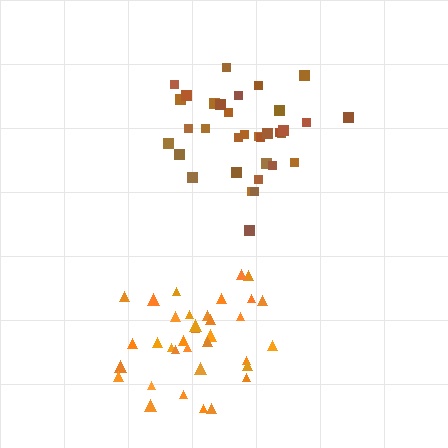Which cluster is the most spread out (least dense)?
Orange.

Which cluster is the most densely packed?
Brown.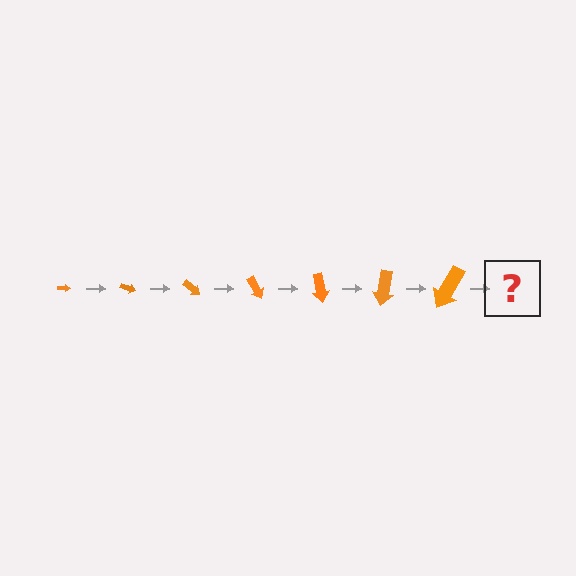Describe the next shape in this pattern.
It should be an arrow, larger than the previous one and rotated 140 degrees from the start.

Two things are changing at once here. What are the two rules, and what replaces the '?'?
The two rules are that the arrow grows larger each step and it rotates 20 degrees each step. The '?' should be an arrow, larger than the previous one and rotated 140 degrees from the start.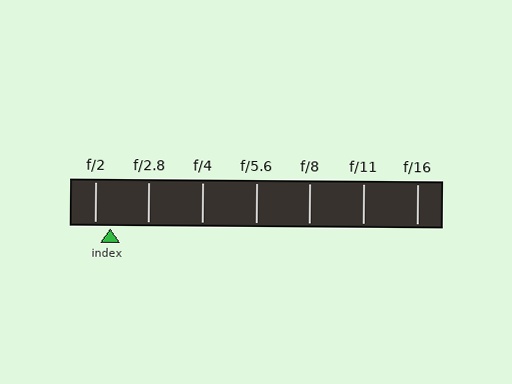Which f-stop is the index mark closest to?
The index mark is closest to f/2.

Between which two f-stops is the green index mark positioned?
The index mark is between f/2 and f/2.8.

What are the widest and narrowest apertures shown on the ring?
The widest aperture shown is f/2 and the narrowest is f/16.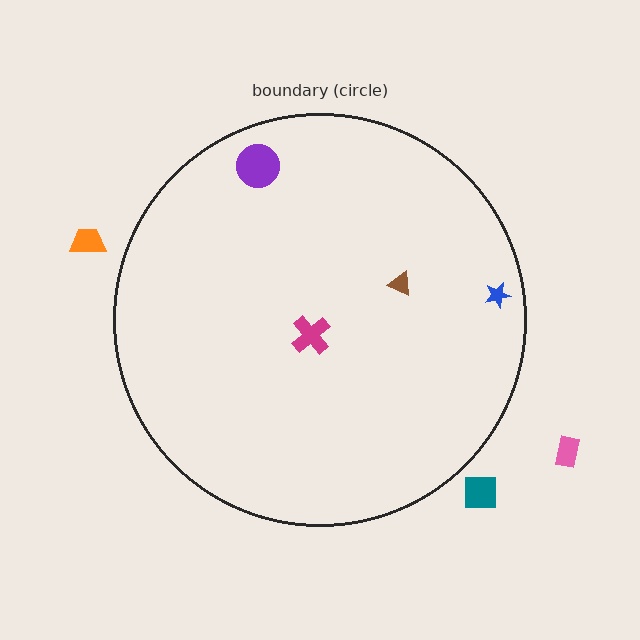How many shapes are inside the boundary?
4 inside, 3 outside.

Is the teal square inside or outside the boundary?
Outside.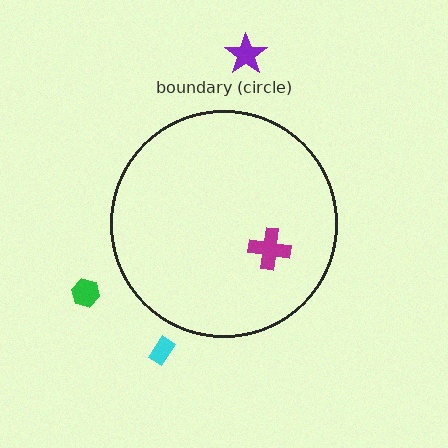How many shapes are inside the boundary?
1 inside, 3 outside.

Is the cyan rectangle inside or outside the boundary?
Outside.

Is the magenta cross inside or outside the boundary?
Inside.